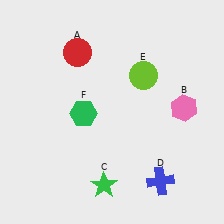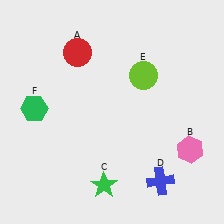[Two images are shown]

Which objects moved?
The objects that moved are: the pink hexagon (B), the green hexagon (F).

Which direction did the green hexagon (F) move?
The green hexagon (F) moved left.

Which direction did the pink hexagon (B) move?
The pink hexagon (B) moved down.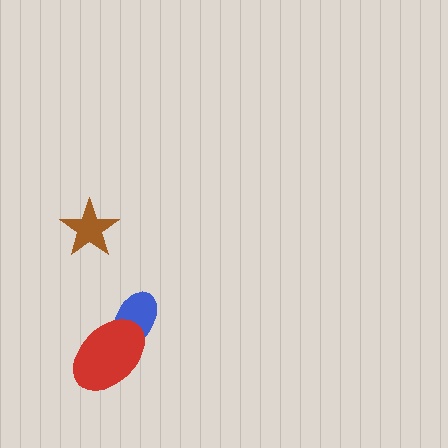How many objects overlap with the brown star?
0 objects overlap with the brown star.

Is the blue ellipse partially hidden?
Yes, it is partially covered by another shape.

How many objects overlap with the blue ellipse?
1 object overlaps with the blue ellipse.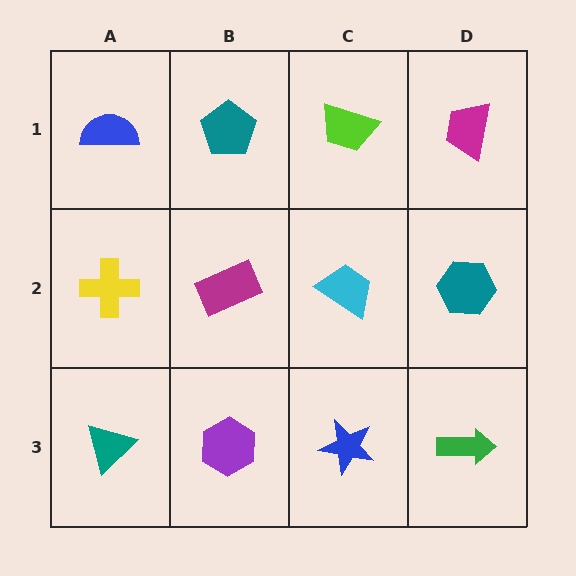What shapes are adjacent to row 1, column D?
A teal hexagon (row 2, column D), a lime trapezoid (row 1, column C).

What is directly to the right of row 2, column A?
A magenta rectangle.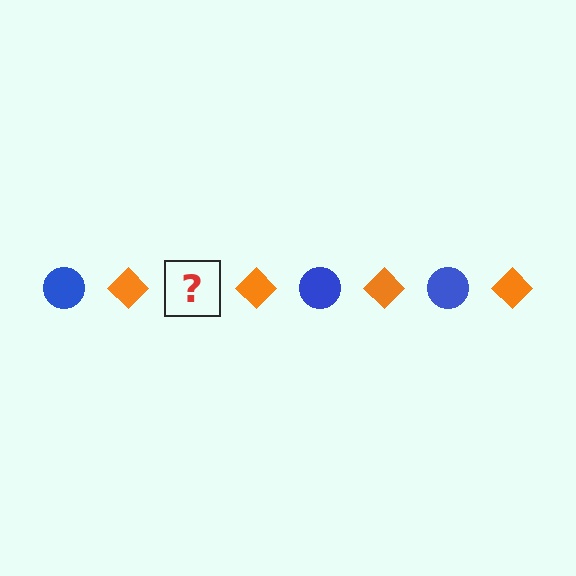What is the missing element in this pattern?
The missing element is a blue circle.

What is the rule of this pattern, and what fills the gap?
The rule is that the pattern alternates between blue circle and orange diamond. The gap should be filled with a blue circle.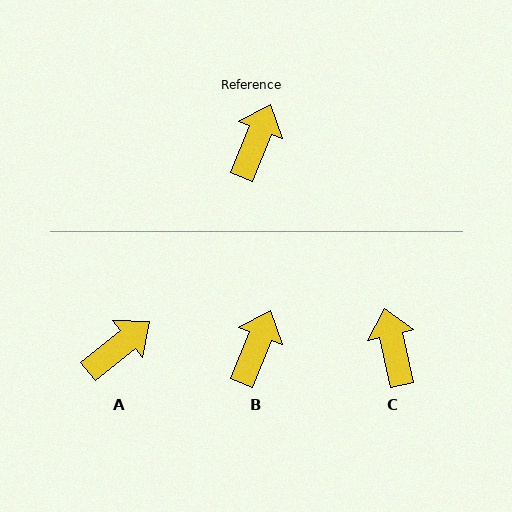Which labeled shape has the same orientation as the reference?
B.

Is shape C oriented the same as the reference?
No, it is off by about 34 degrees.